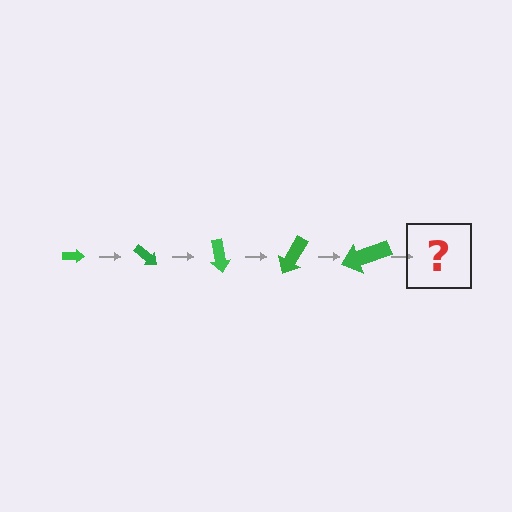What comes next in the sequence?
The next element should be an arrow, larger than the previous one and rotated 200 degrees from the start.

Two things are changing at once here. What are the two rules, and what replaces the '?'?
The two rules are that the arrow grows larger each step and it rotates 40 degrees each step. The '?' should be an arrow, larger than the previous one and rotated 200 degrees from the start.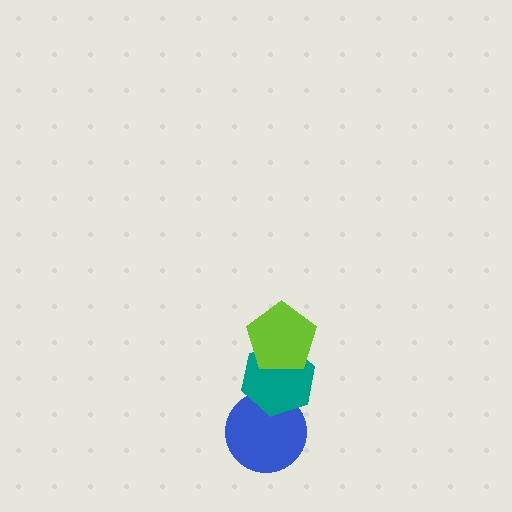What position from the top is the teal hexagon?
The teal hexagon is 2nd from the top.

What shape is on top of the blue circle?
The teal hexagon is on top of the blue circle.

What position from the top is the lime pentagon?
The lime pentagon is 1st from the top.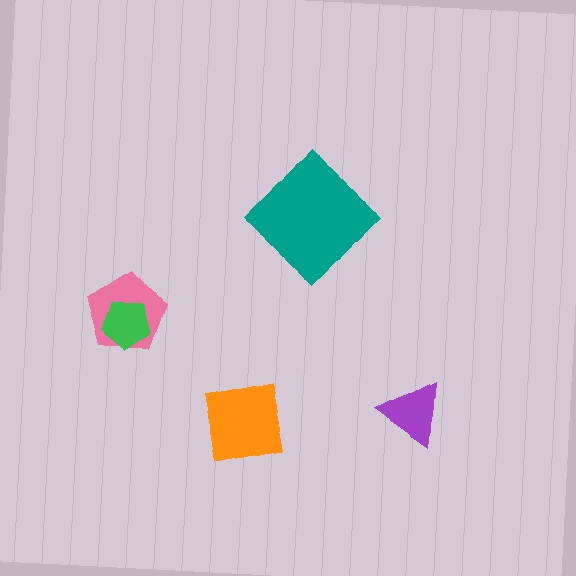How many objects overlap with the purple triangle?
0 objects overlap with the purple triangle.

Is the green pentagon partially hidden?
No, no other shape covers it.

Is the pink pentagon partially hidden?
Yes, it is partially covered by another shape.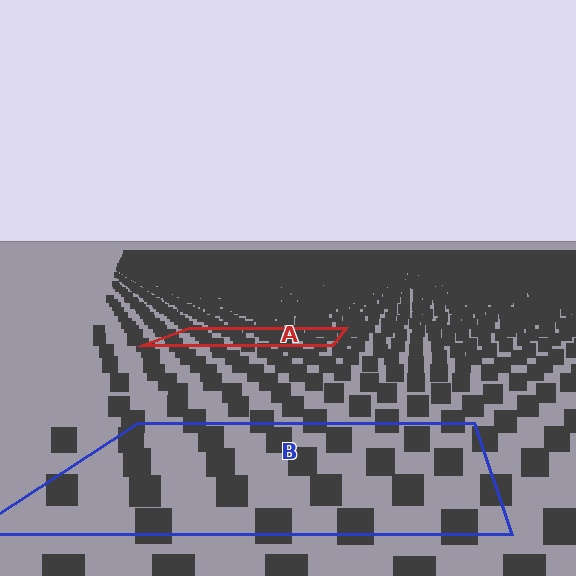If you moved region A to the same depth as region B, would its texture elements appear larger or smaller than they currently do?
They would appear larger. At a closer depth, the same texture elements are projected at a bigger on-screen size.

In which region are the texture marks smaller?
The texture marks are smaller in region A, because it is farther away.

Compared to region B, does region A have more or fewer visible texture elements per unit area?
Region A has more texture elements per unit area — they are packed more densely because it is farther away.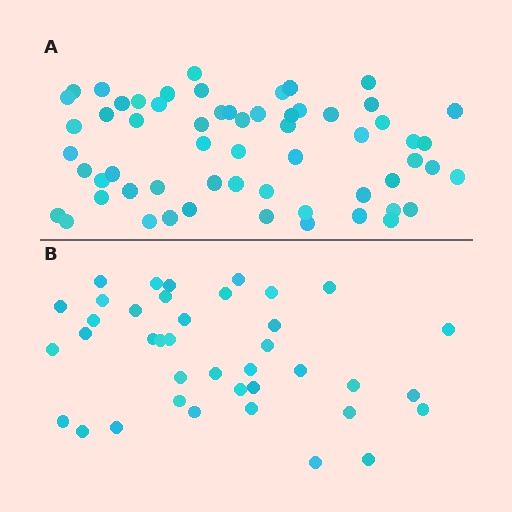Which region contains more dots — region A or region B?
Region A (the top region) has more dots.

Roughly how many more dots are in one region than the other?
Region A has approximately 20 more dots than region B.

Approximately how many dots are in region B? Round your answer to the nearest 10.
About 40 dots. (The exact count is 39, which rounds to 40.)